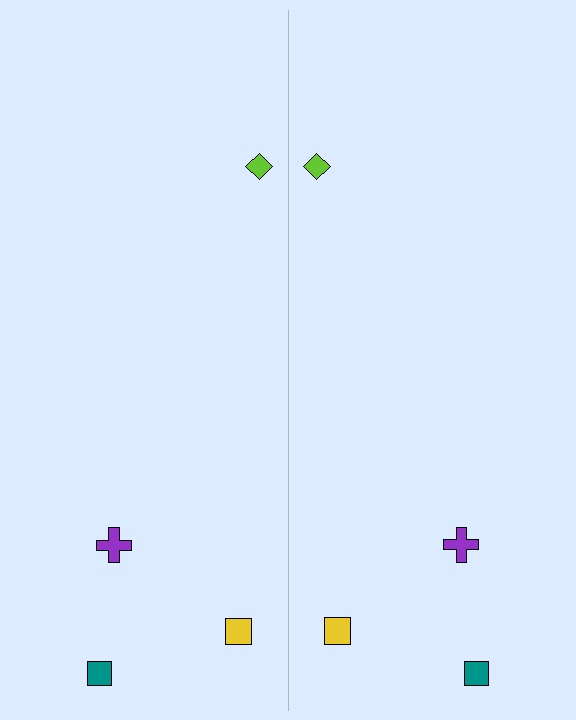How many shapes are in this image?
There are 8 shapes in this image.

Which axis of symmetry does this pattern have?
The pattern has a vertical axis of symmetry running through the center of the image.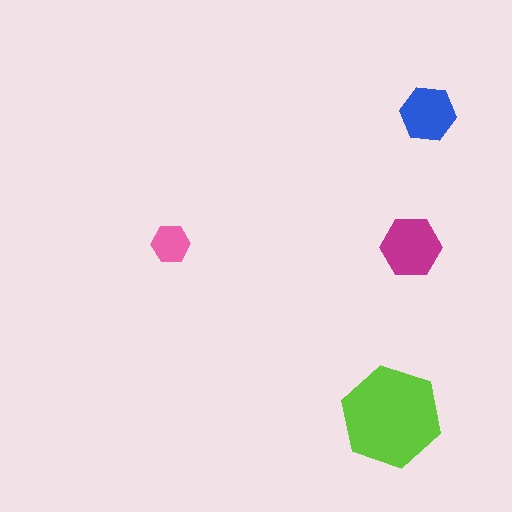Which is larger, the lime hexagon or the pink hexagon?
The lime one.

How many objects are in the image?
There are 4 objects in the image.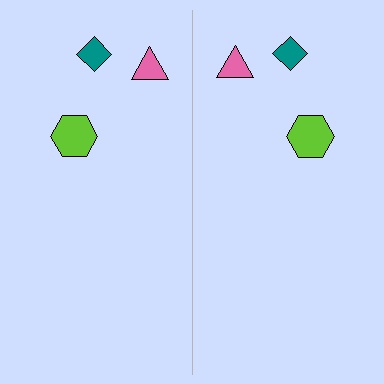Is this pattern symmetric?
Yes, this pattern has bilateral (reflection) symmetry.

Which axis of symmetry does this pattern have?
The pattern has a vertical axis of symmetry running through the center of the image.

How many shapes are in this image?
There are 6 shapes in this image.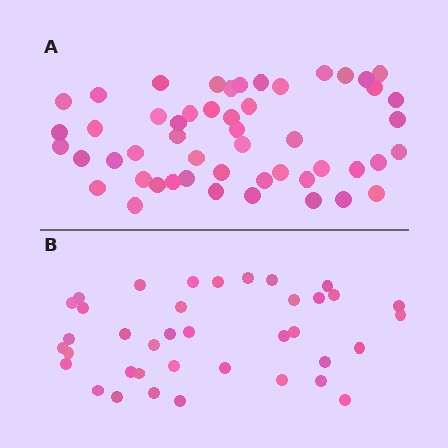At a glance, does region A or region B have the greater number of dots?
Region A (the top region) has more dots.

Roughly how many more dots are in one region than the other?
Region A has approximately 15 more dots than region B.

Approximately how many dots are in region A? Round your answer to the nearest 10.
About 50 dots. (The exact count is 51, which rounds to 50.)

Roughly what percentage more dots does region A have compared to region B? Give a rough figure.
About 35% more.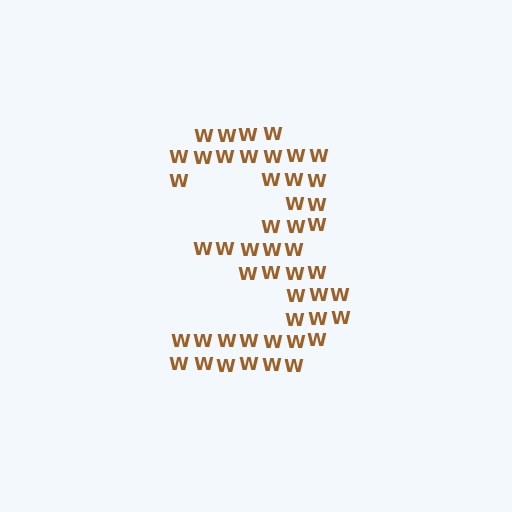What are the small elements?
The small elements are letter W's.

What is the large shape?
The large shape is the digit 3.